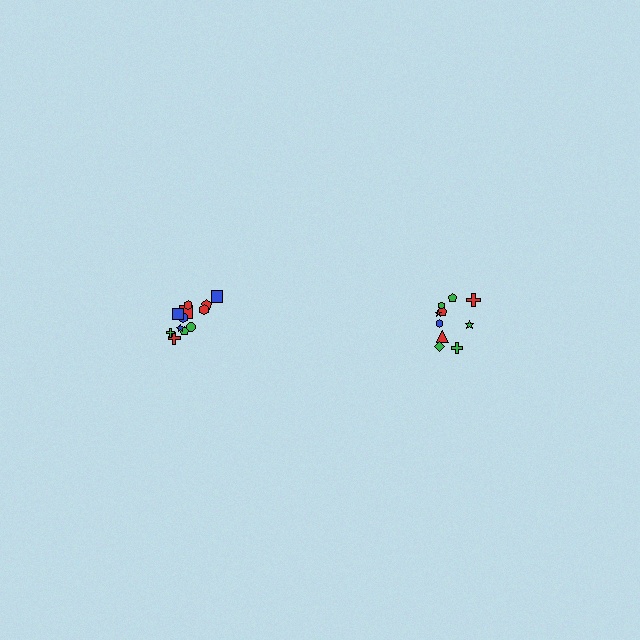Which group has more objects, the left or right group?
The left group.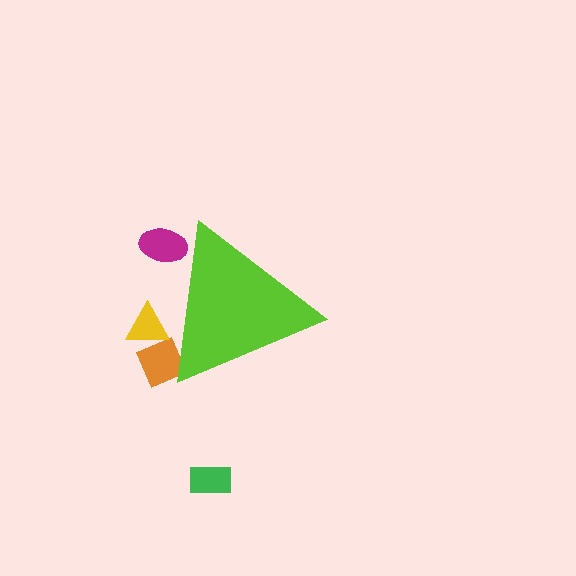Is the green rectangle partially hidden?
No, the green rectangle is fully visible.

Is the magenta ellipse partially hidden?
Yes, the magenta ellipse is partially hidden behind the lime triangle.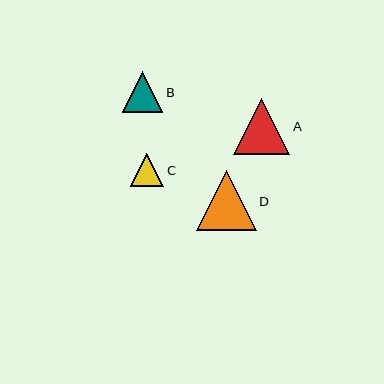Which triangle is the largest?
Triangle D is the largest with a size of approximately 60 pixels.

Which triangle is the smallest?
Triangle C is the smallest with a size of approximately 34 pixels.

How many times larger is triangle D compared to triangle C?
Triangle D is approximately 1.8 times the size of triangle C.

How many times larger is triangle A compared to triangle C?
Triangle A is approximately 1.7 times the size of triangle C.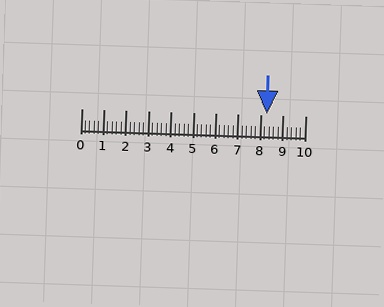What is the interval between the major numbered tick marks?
The major tick marks are spaced 1 units apart.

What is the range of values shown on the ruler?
The ruler shows values from 0 to 10.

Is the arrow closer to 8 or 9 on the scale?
The arrow is closer to 8.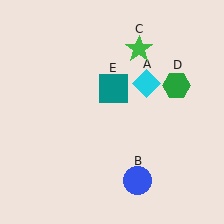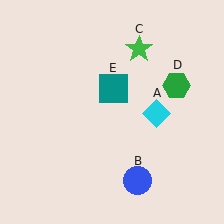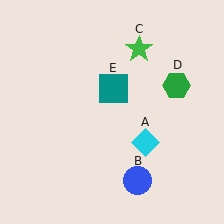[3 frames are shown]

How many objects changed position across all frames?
1 object changed position: cyan diamond (object A).